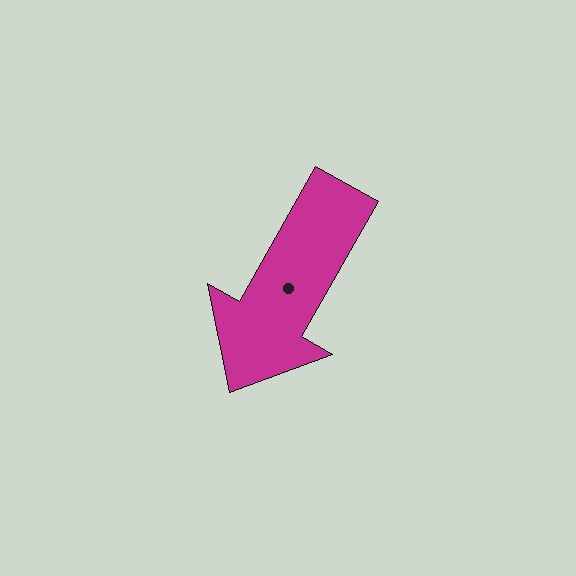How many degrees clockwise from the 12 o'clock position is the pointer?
Approximately 210 degrees.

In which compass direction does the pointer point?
Southwest.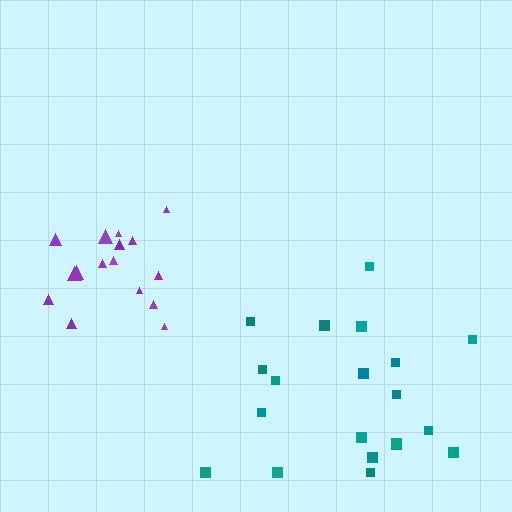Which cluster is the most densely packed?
Purple.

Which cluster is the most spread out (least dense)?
Teal.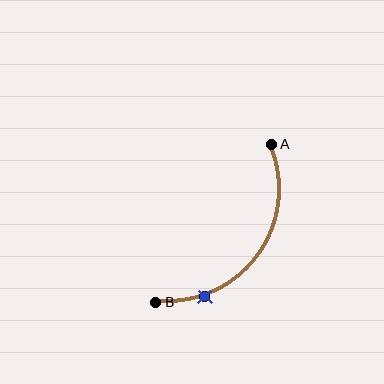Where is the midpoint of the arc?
The arc midpoint is the point on the curve farthest from the straight line joining A and B. It sits below and to the right of that line.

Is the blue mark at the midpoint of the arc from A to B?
No. The blue mark lies on the arc but is closer to endpoint B. The arc midpoint would be at the point on the curve equidistant along the arc from both A and B.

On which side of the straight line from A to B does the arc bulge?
The arc bulges below and to the right of the straight line connecting A and B.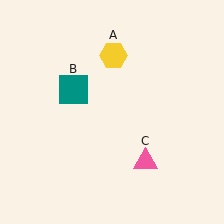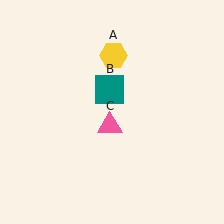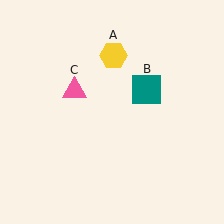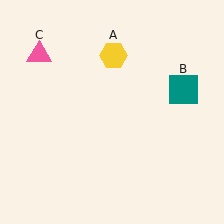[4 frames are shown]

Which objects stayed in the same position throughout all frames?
Yellow hexagon (object A) remained stationary.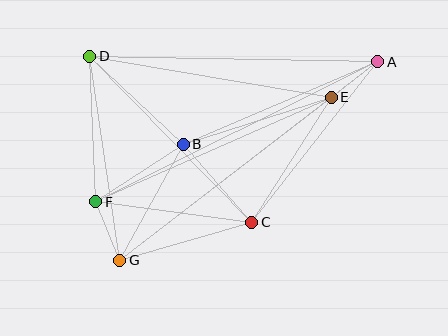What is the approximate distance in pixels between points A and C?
The distance between A and C is approximately 204 pixels.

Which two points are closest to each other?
Points A and E are closest to each other.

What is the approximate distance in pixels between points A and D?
The distance between A and D is approximately 288 pixels.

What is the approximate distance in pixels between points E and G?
The distance between E and G is approximately 267 pixels.